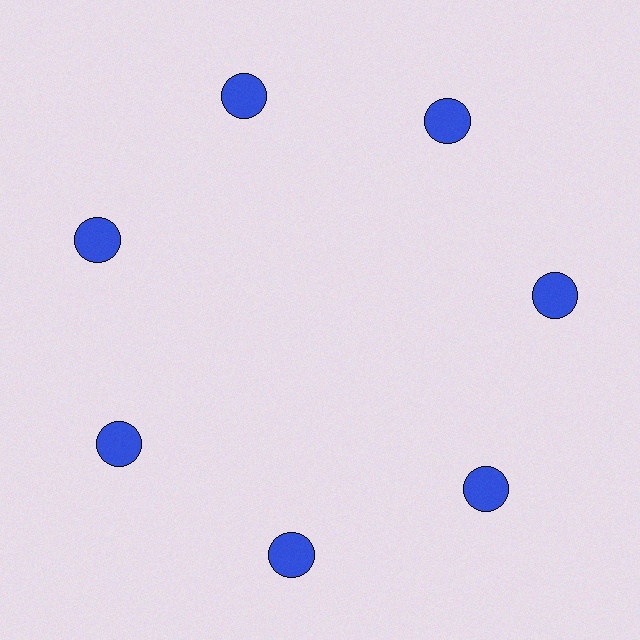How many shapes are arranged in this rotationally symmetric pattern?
There are 7 shapes, arranged in 7 groups of 1.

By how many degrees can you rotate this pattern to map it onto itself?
The pattern maps onto itself every 51 degrees of rotation.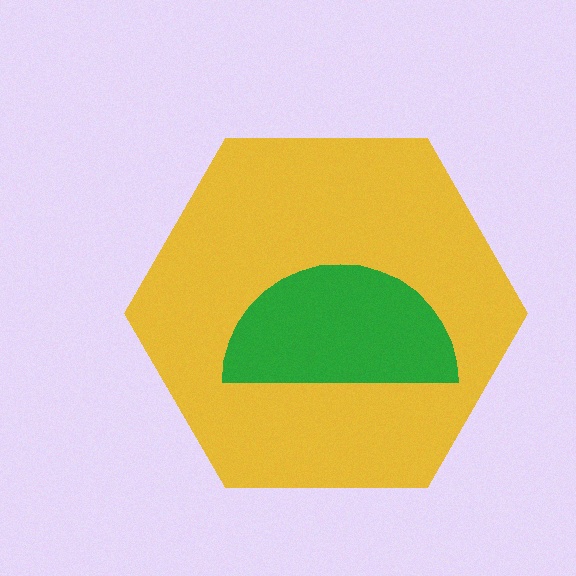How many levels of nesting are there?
2.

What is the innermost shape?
The green semicircle.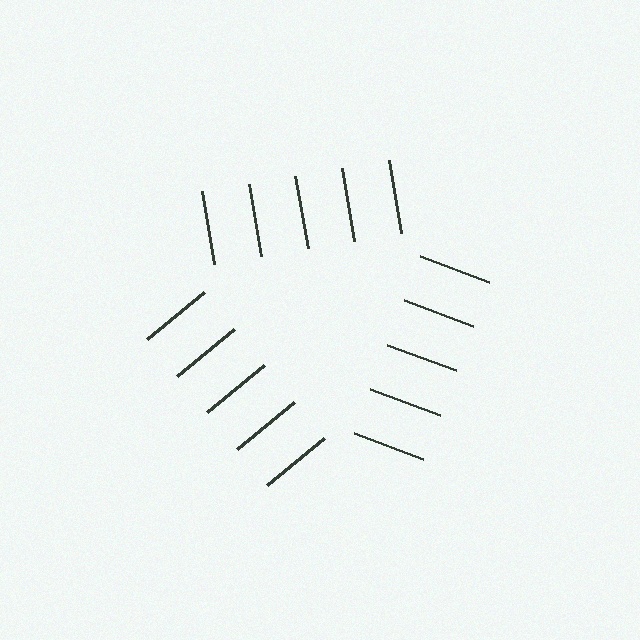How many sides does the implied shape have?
3 sides — the line-ends trace a triangle.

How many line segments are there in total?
15 — 5 along each of the 3 edges.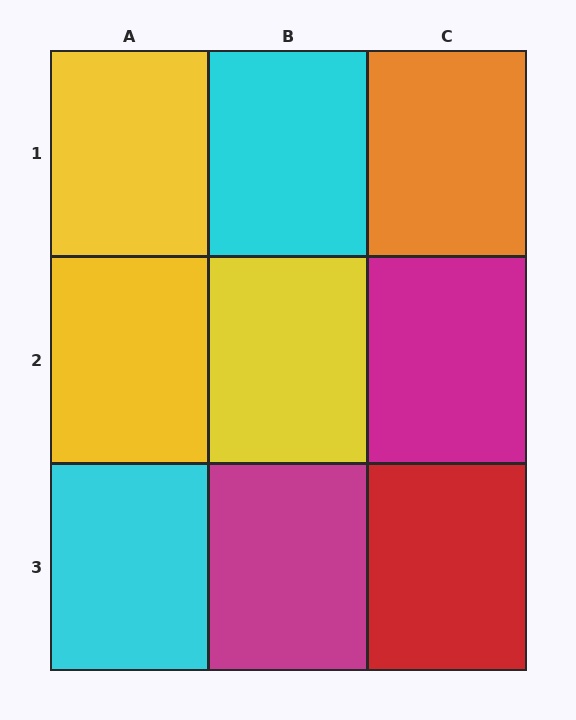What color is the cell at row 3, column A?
Cyan.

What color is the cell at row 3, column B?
Magenta.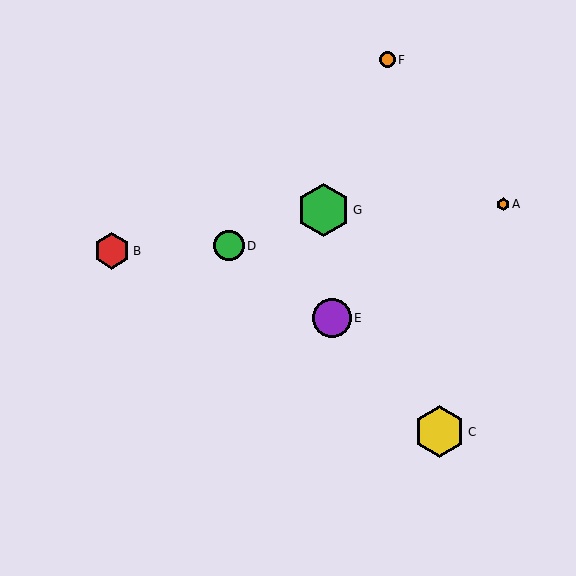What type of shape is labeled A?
Shape A is an orange hexagon.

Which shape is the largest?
The green hexagon (labeled G) is the largest.